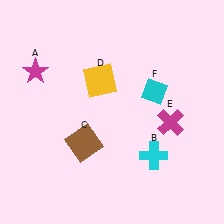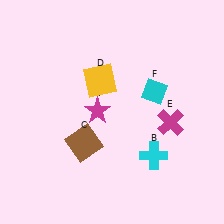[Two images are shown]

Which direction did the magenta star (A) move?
The magenta star (A) moved right.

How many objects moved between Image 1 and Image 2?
1 object moved between the two images.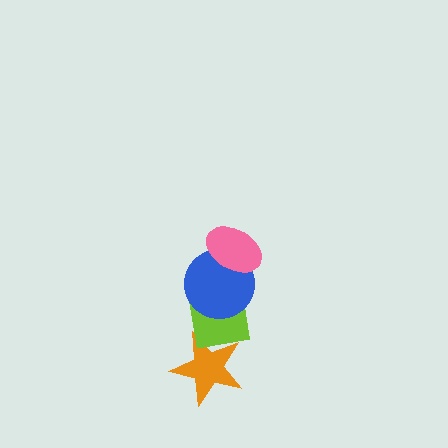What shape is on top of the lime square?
The blue circle is on top of the lime square.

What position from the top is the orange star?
The orange star is 4th from the top.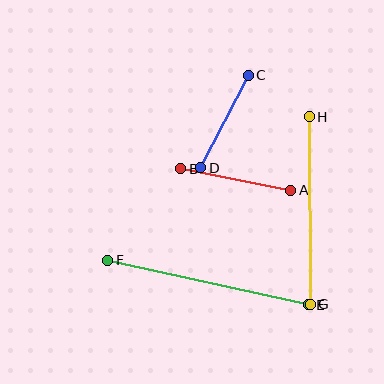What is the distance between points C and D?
The distance is approximately 104 pixels.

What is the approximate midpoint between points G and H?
The midpoint is at approximately (310, 211) pixels.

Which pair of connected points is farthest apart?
Points E and F are farthest apart.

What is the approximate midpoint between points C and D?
The midpoint is at approximately (225, 121) pixels.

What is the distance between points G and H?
The distance is approximately 188 pixels.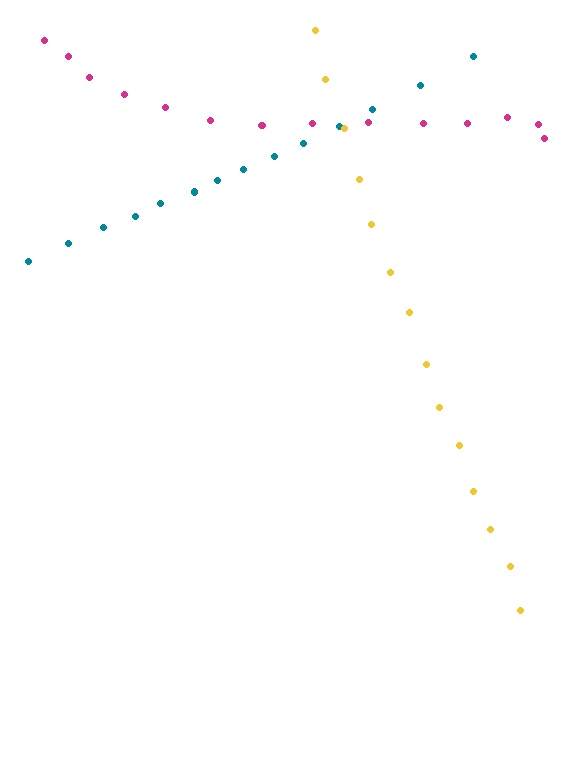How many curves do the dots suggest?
There are 3 distinct paths.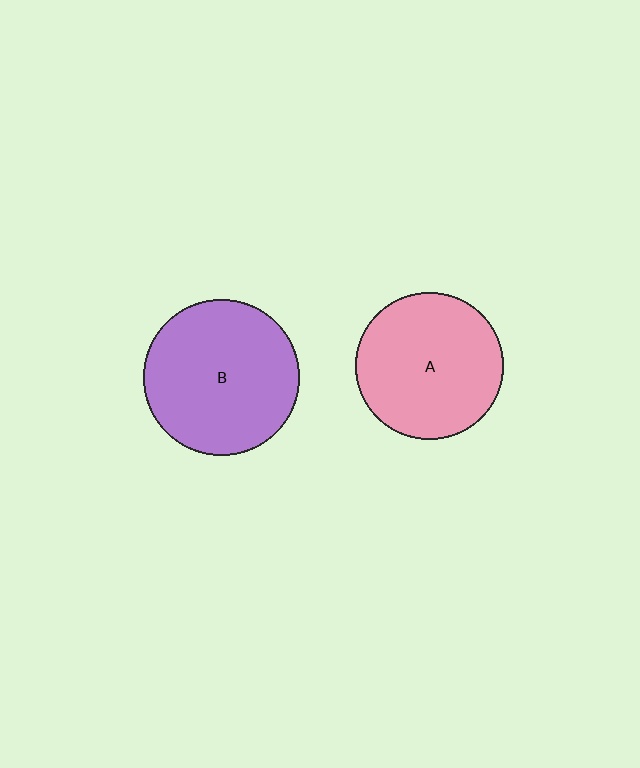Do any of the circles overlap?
No, none of the circles overlap.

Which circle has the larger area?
Circle B (purple).